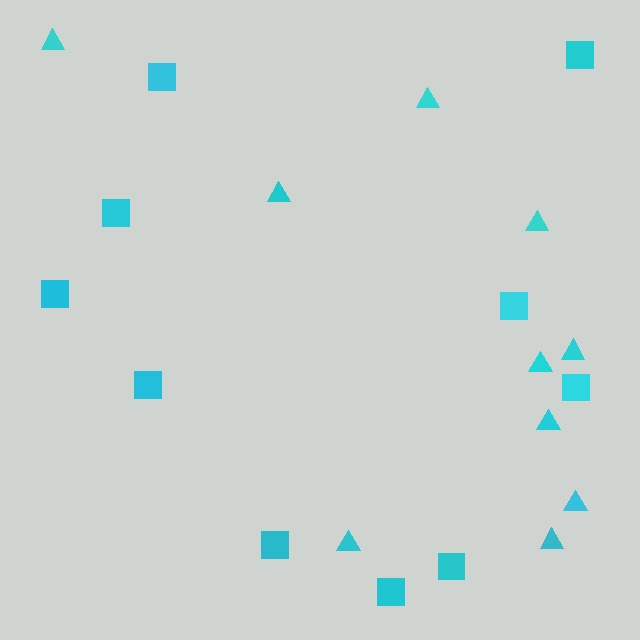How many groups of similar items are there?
There are 2 groups: one group of squares (10) and one group of triangles (10).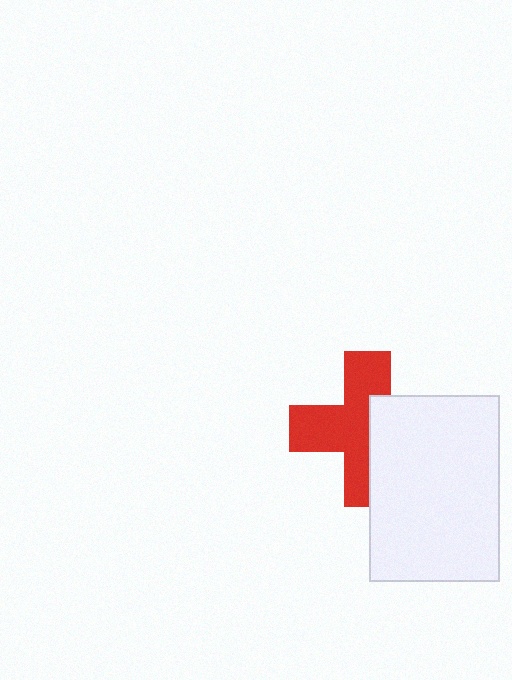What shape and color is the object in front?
The object in front is a white rectangle.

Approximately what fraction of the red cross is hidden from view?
Roughly 40% of the red cross is hidden behind the white rectangle.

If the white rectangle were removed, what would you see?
You would see the complete red cross.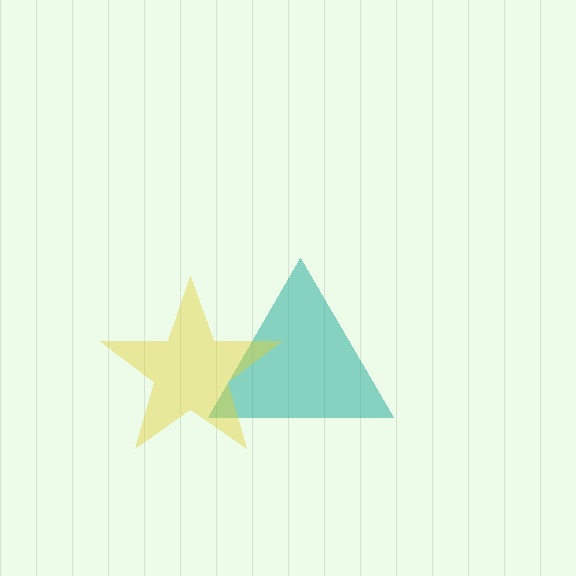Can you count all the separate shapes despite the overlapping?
Yes, there are 2 separate shapes.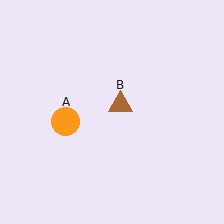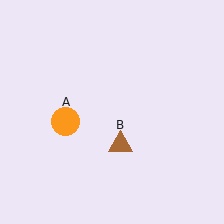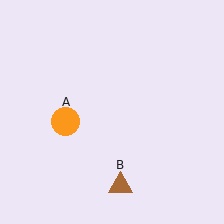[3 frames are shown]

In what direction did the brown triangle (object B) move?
The brown triangle (object B) moved down.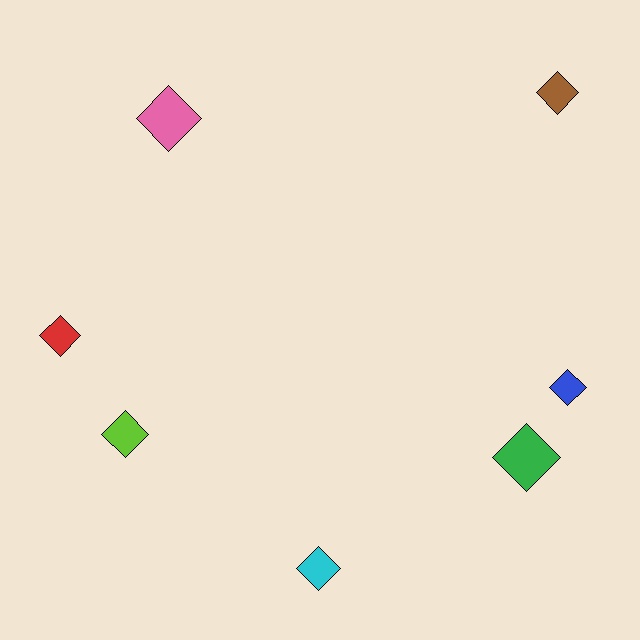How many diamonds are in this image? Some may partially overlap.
There are 7 diamonds.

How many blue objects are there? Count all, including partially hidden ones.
There is 1 blue object.